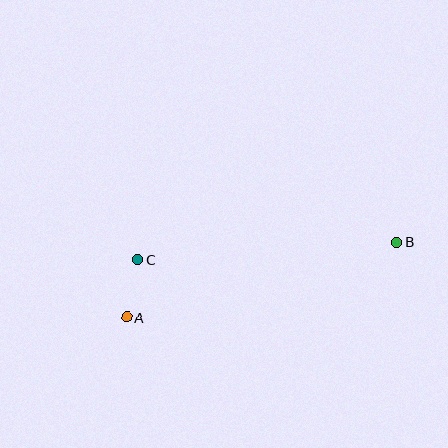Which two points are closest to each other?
Points A and C are closest to each other.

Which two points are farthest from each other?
Points A and B are farthest from each other.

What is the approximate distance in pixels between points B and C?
The distance between B and C is approximately 259 pixels.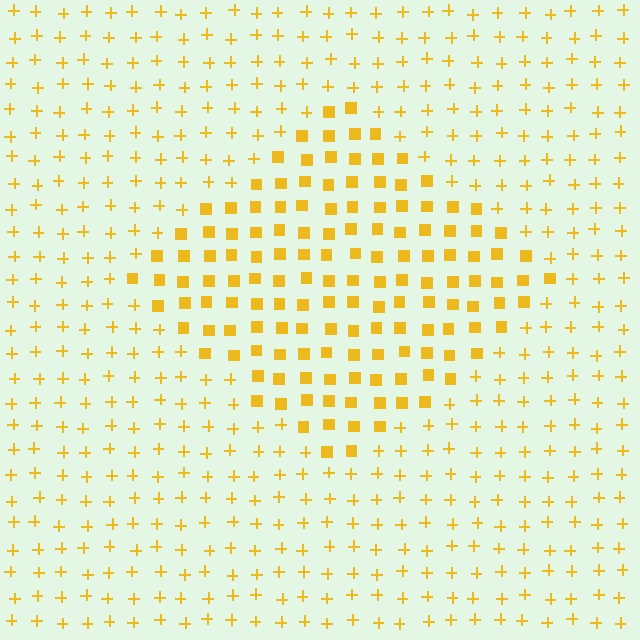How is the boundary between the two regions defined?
The boundary is defined by a change in element shape: squares inside vs. plus signs outside. All elements share the same color and spacing.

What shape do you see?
I see a diamond.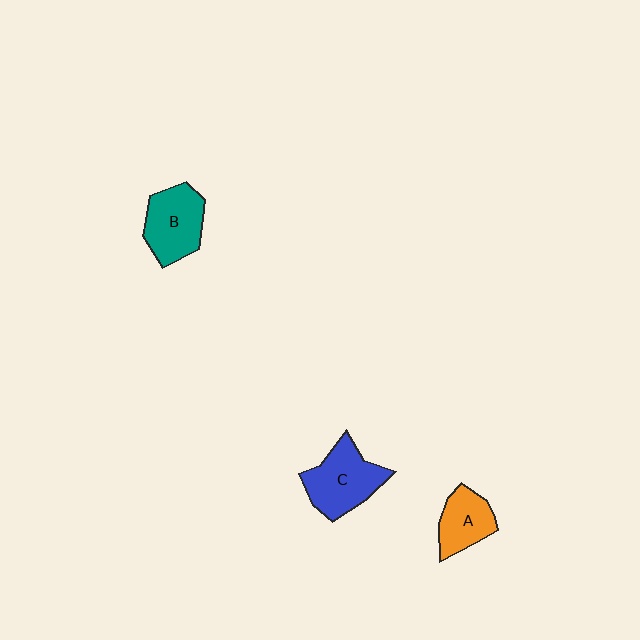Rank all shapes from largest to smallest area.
From largest to smallest: C (blue), B (teal), A (orange).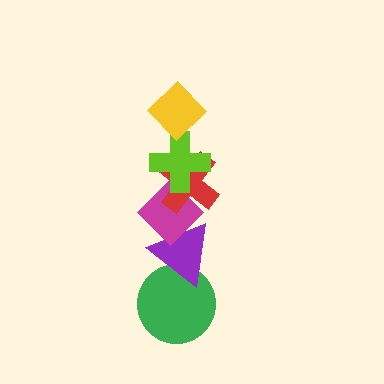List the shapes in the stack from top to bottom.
From top to bottom: the yellow diamond, the lime cross, the red cross, the magenta diamond, the purple triangle, the green circle.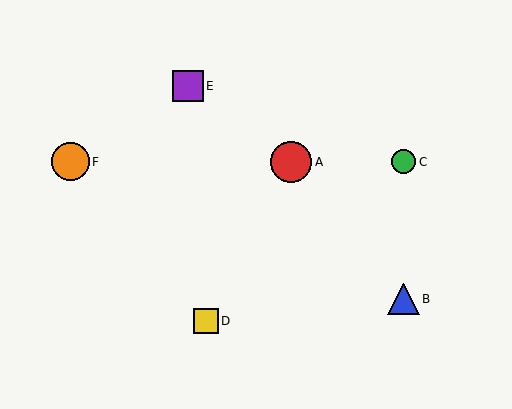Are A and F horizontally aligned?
Yes, both are at y≈162.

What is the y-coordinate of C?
Object C is at y≈162.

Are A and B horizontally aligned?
No, A is at y≈162 and B is at y≈299.